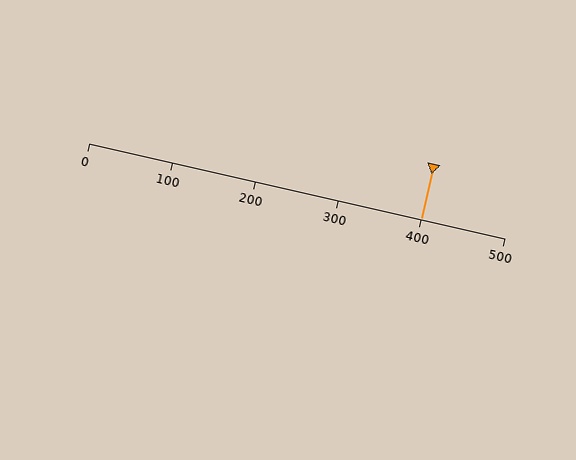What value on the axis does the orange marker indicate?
The marker indicates approximately 400.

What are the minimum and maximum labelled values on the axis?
The axis runs from 0 to 500.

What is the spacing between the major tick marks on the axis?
The major ticks are spaced 100 apart.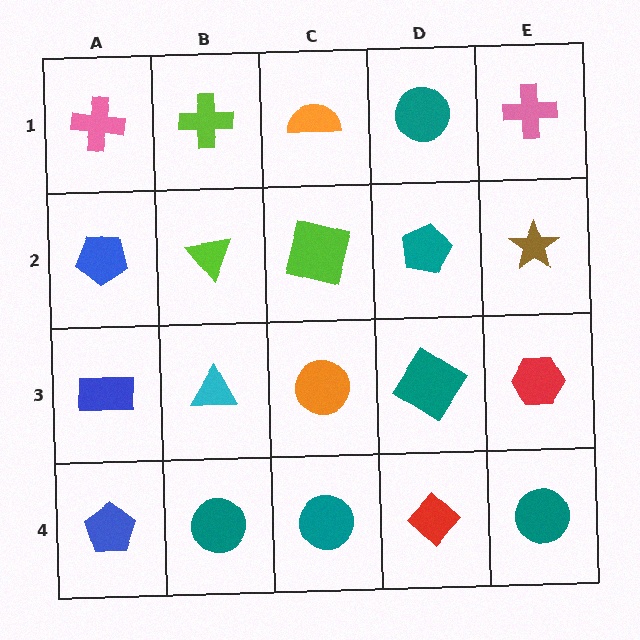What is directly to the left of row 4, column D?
A teal circle.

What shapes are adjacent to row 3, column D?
A teal pentagon (row 2, column D), a red diamond (row 4, column D), an orange circle (row 3, column C), a red hexagon (row 3, column E).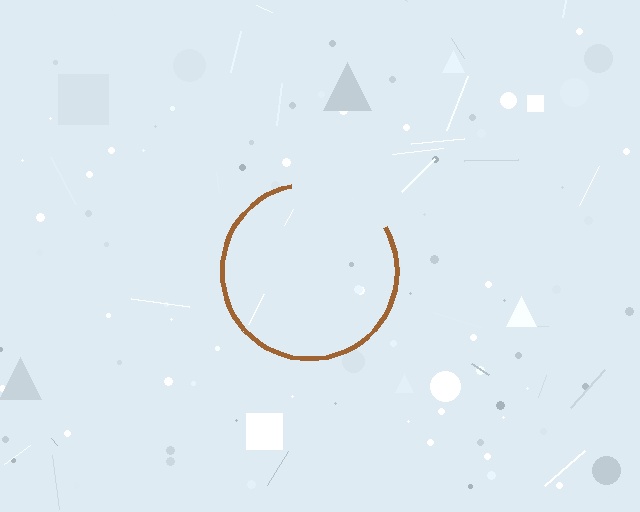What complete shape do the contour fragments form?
The contour fragments form a circle.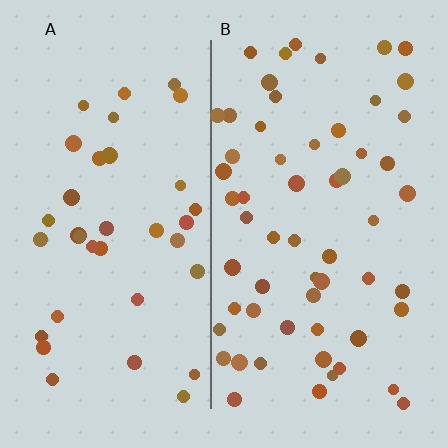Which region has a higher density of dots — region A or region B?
B (the right).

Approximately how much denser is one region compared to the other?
Approximately 1.6× — region B over region A.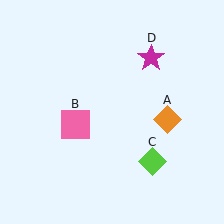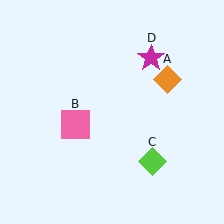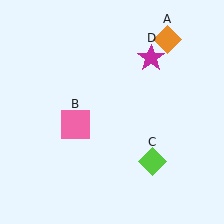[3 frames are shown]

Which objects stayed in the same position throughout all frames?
Pink square (object B) and lime diamond (object C) and magenta star (object D) remained stationary.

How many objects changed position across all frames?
1 object changed position: orange diamond (object A).